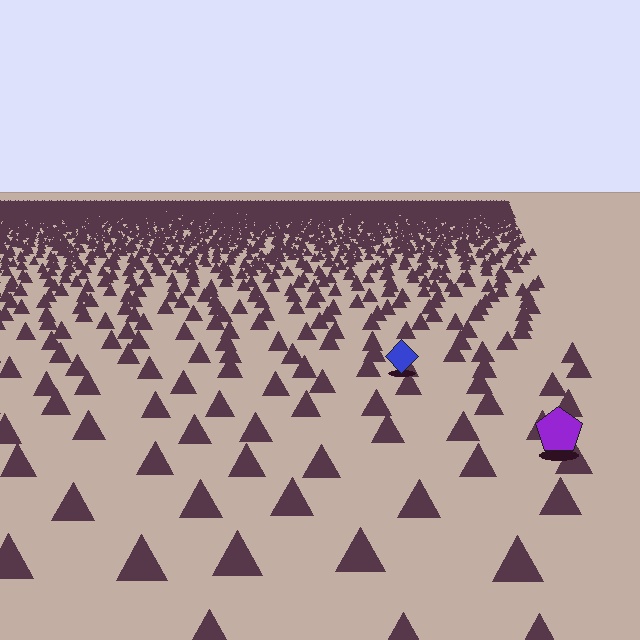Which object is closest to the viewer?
The purple pentagon is closest. The texture marks near it are larger and more spread out.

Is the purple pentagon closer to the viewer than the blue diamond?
Yes. The purple pentagon is closer — you can tell from the texture gradient: the ground texture is coarser near it.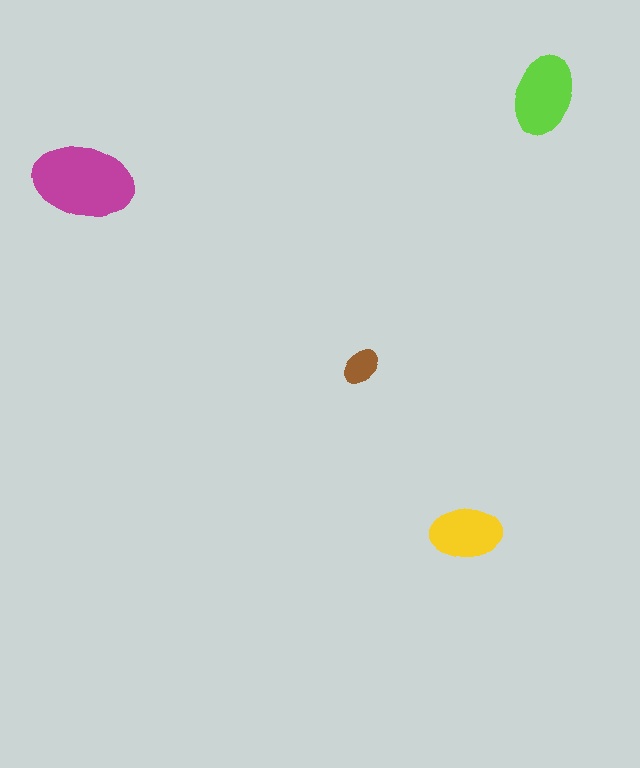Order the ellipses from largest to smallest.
the magenta one, the lime one, the yellow one, the brown one.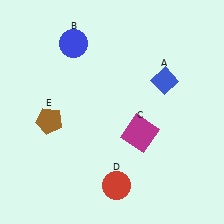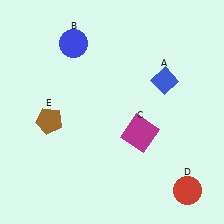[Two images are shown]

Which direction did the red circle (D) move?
The red circle (D) moved right.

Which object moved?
The red circle (D) moved right.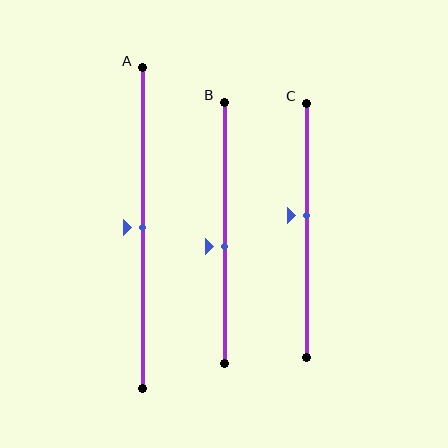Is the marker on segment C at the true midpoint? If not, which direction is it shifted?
No, the marker on segment C is shifted upward by about 6% of the segment length.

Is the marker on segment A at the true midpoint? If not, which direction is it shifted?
Yes, the marker on segment A is at the true midpoint.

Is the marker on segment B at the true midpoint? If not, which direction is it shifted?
No, the marker on segment B is shifted downward by about 5% of the segment length.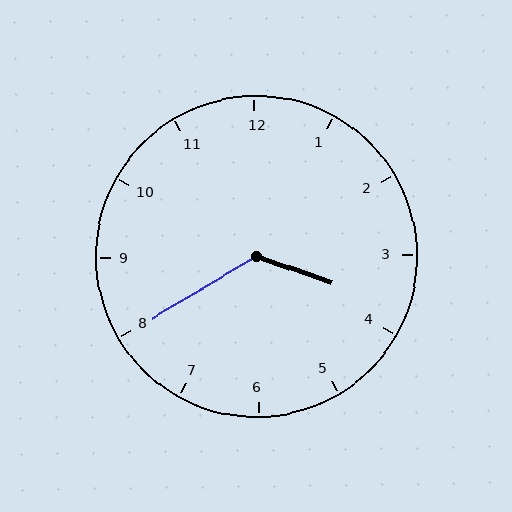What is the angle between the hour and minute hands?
Approximately 130 degrees.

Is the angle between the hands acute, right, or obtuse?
It is obtuse.